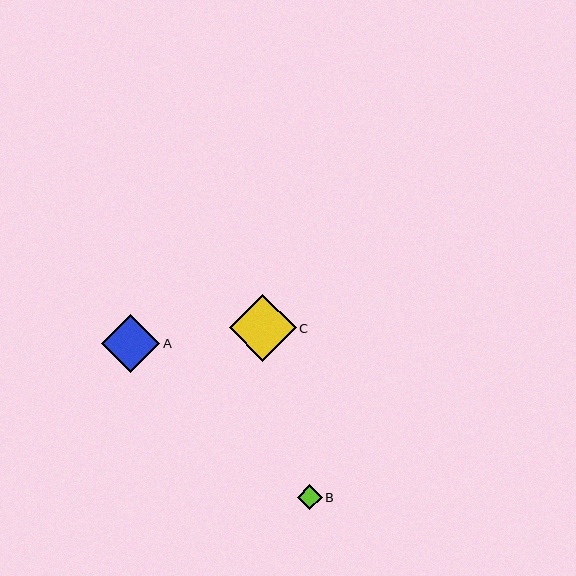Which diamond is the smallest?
Diamond B is the smallest with a size of approximately 25 pixels.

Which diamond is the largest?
Diamond C is the largest with a size of approximately 67 pixels.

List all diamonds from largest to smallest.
From largest to smallest: C, A, B.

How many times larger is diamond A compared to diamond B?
Diamond A is approximately 2.3 times the size of diamond B.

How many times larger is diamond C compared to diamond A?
Diamond C is approximately 1.2 times the size of diamond A.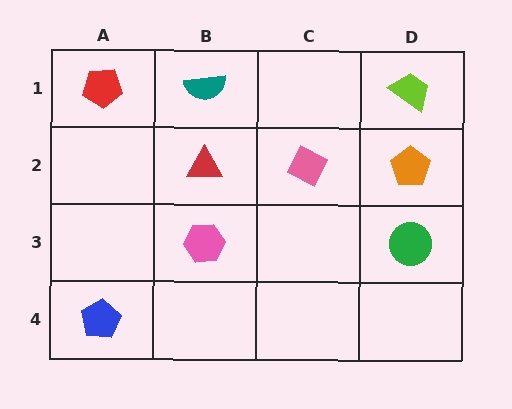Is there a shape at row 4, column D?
No, that cell is empty.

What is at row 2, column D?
An orange pentagon.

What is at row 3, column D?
A green circle.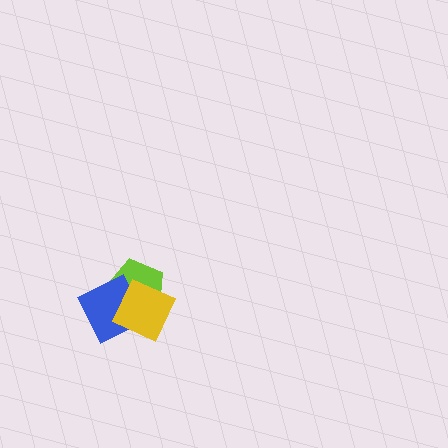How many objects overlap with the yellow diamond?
2 objects overlap with the yellow diamond.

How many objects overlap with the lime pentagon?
2 objects overlap with the lime pentagon.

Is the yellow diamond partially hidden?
No, no other shape covers it.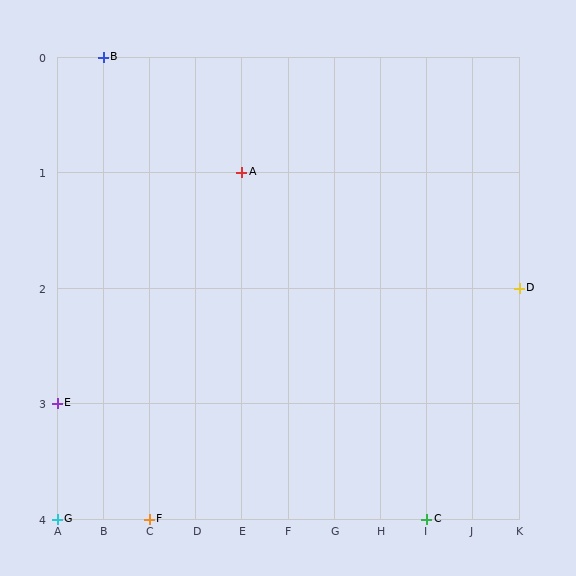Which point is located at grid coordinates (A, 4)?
Point G is at (A, 4).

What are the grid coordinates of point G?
Point G is at grid coordinates (A, 4).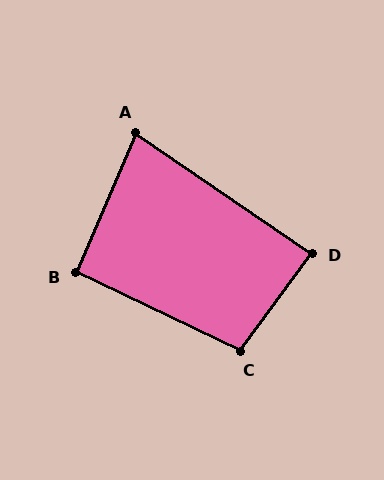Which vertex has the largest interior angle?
C, at approximately 101 degrees.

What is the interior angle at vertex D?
Approximately 88 degrees (approximately right).